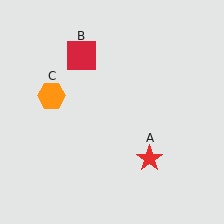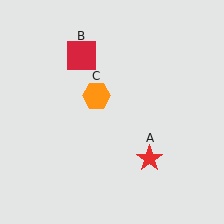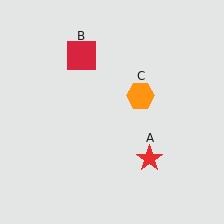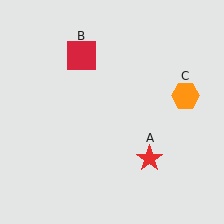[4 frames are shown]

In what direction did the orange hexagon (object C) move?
The orange hexagon (object C) moved right.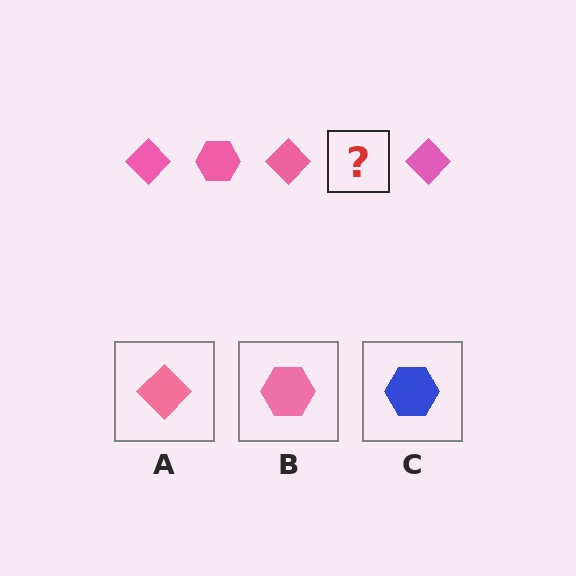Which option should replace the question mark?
Option B.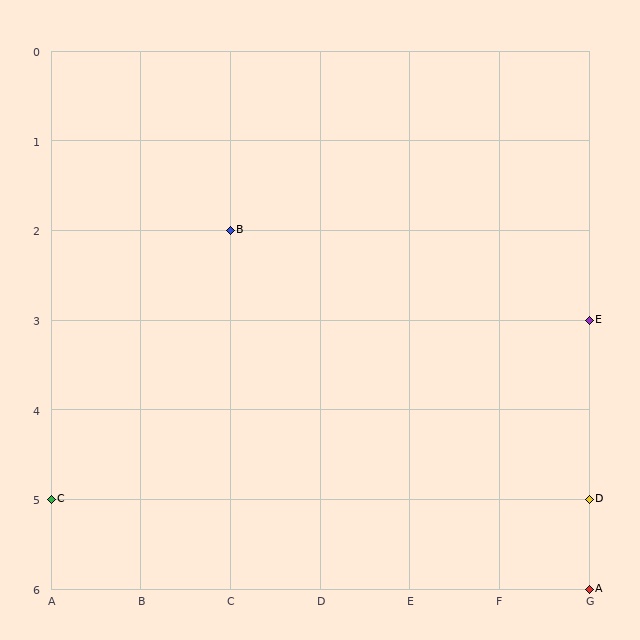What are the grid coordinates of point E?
Point E is at grid coordinates (G, 3).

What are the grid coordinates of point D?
Point D is at grid coordinates (G, 5).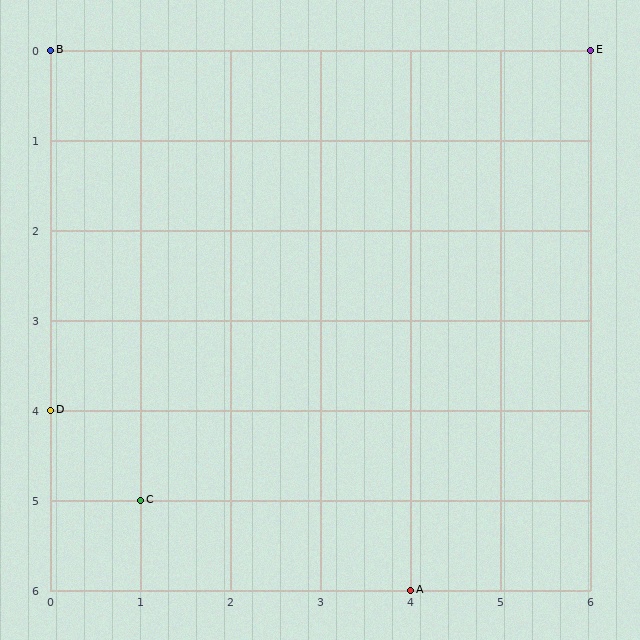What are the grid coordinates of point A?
Point A is at grid coordinates (4, 6).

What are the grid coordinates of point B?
Point B is at grid coordinates (0, 0).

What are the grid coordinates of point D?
Point D is at grid coordinates (0, 4).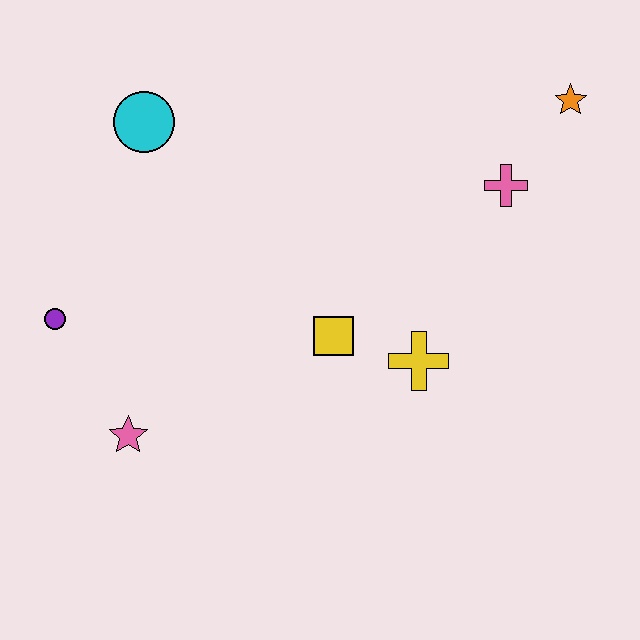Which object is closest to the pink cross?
The orange star is closest to the pink cross.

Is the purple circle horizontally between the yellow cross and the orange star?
No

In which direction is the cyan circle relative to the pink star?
The cyan circle is above the pink star.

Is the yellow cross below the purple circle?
Yes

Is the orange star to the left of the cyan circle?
No